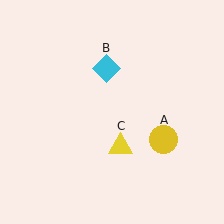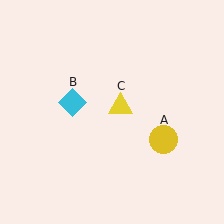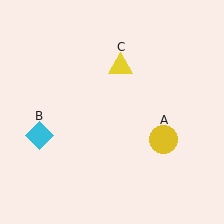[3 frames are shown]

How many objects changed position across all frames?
2 objects changed position: cyan diamond (object B), yellow triangle (object C).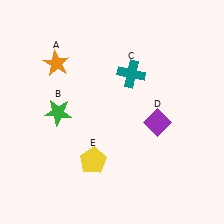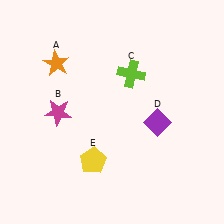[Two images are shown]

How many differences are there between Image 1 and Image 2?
There are 2 differences between the two images.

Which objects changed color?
B changed from green to magenta. C changed from teal to lime.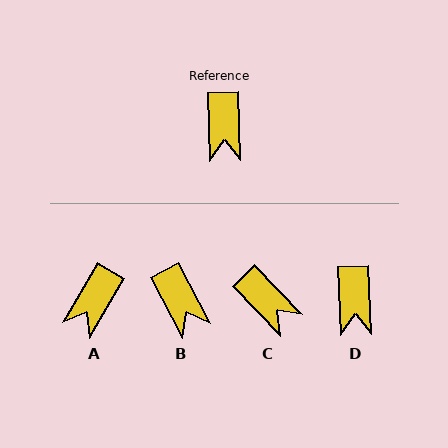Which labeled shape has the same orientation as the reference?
D.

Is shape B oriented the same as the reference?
No, it is off by about 26 degrees.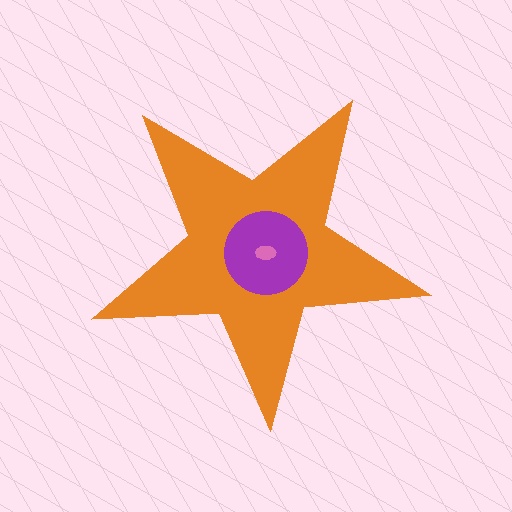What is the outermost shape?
The orange star.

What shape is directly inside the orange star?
The purple circle.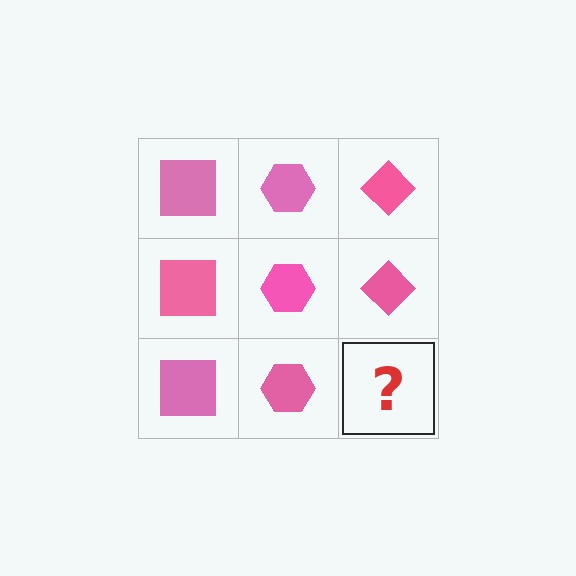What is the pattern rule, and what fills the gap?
The rule is that each column has a consistent shape. The gap should be filled with a pink diamond.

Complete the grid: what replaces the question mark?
The question mark should be replaced with a pink diamond.